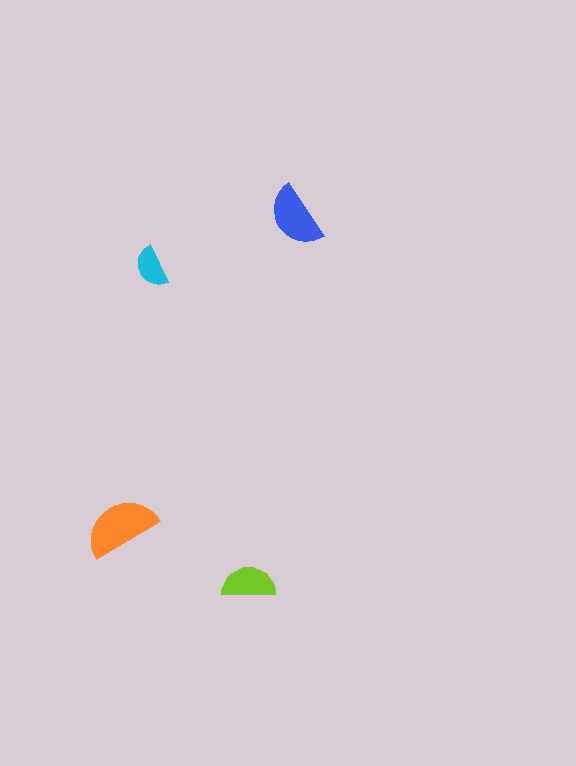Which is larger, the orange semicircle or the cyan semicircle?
The orange one.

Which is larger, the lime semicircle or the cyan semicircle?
The lime one.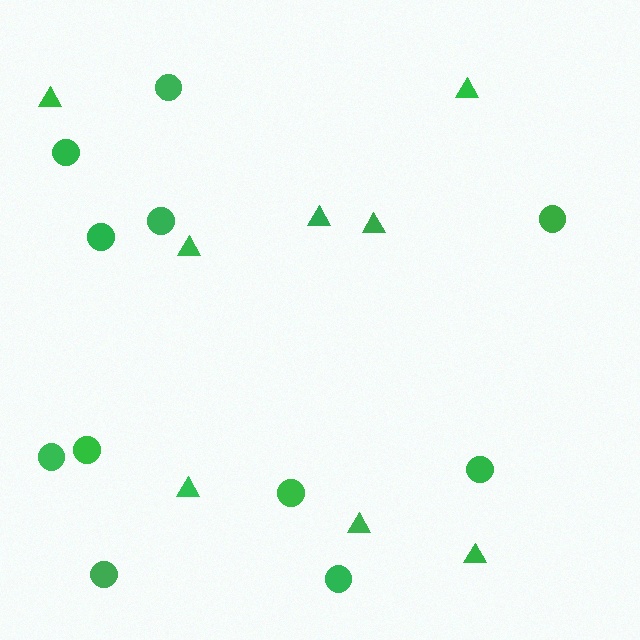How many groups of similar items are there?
There are 2 groups: one group of triangles (8) and one group of circles (11).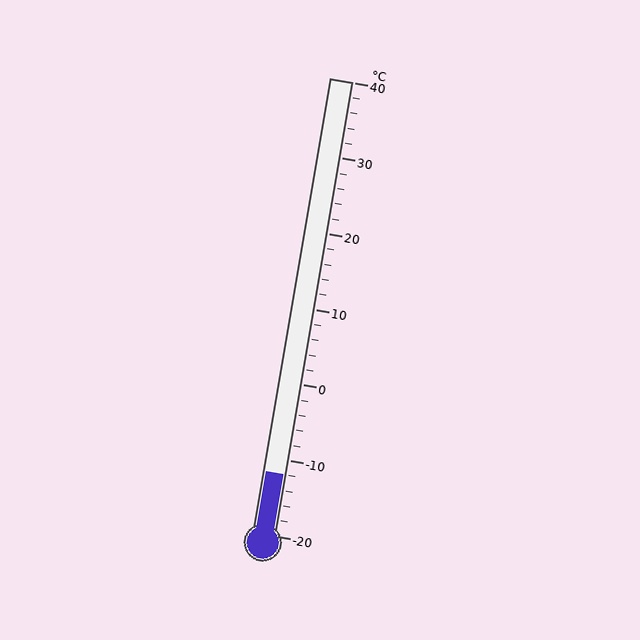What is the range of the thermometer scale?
The thermometer scale ranges from -20°C to 40°C.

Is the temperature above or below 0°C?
The temperature is below 0°C.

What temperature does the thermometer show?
The thermometer shows approximately -12°C.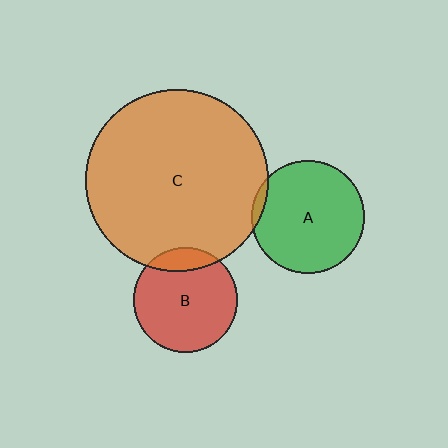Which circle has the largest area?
Circle C (orange).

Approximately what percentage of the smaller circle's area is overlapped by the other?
Approximately 5%.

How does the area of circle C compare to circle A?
Approximately 2.6 times.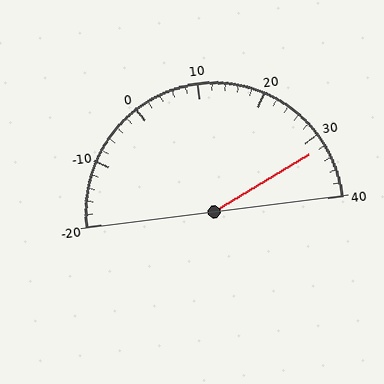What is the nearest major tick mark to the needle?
The nearest major tick mark is 30.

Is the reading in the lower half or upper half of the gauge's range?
The reading is in the upper half of the range (-20 to 40).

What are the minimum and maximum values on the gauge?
The gauge ranges from -20 to 40.